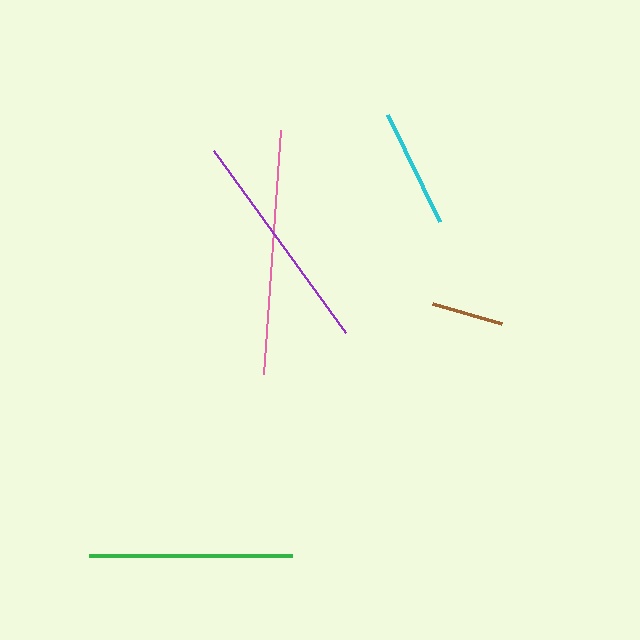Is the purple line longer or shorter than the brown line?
The purple line is longer than the brown line.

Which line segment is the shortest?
The brown line is the shortest at approximately 72 pixels.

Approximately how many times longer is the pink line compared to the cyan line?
The pink line is approximately 2.1 times the length of the cyan line.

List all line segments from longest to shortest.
From longest to shortest: pink, purple, green, cyan, brown.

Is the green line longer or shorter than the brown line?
The green line is longer than the brown line.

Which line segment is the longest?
The pink line is the longest at approximately 245 pixels.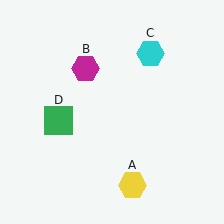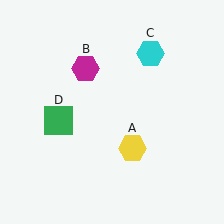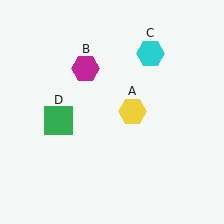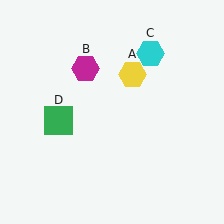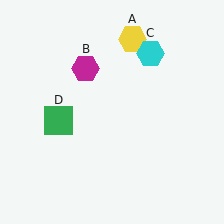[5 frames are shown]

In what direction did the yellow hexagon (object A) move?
The yellow hexagon (object A) moved up.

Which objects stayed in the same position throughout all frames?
Magenta hexagon (object B) and cyan hexagon (object C) and green square (object D) remained stationary.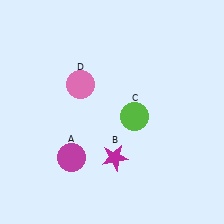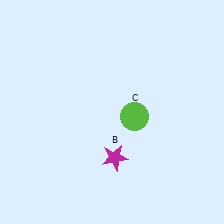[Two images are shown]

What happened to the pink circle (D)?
The pink circle (D) was removed in Image 2. It was in the top-left area of Image 1.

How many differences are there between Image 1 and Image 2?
There are 2 differences between the two images.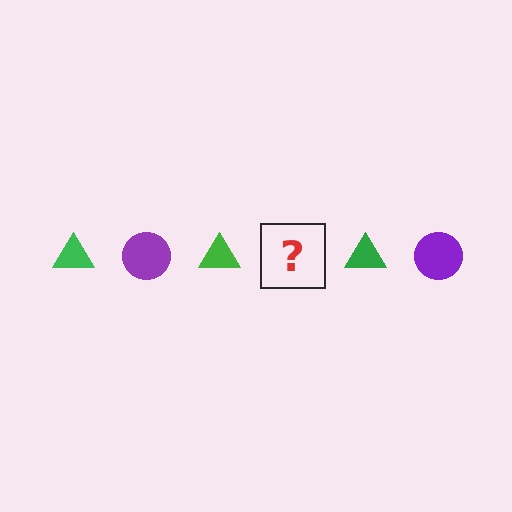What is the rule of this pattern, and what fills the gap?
The rule is that the pattern alternates between green triangle and purple circle. The gap should be filled with a purple circle.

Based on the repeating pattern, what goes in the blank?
The blank should be a purple circle.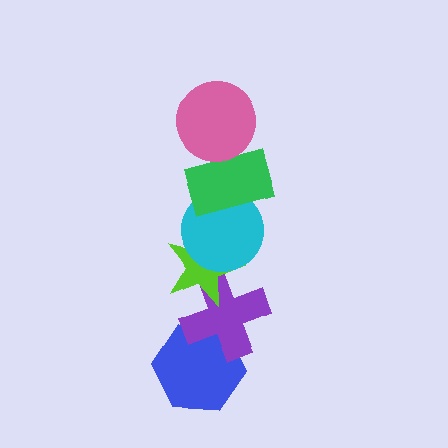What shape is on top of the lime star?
The cyan circle is on top of the lime star.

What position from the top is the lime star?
The lime star is 4th from the top.